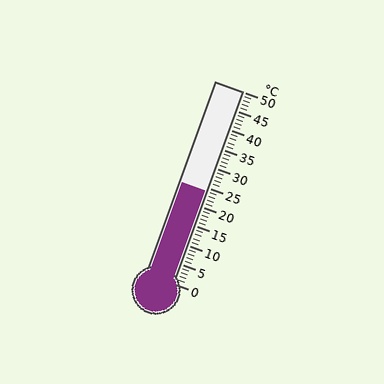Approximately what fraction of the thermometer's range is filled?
The thermometer is filled to approximately 50% of its range.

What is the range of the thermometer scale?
The thermometer scale ranges from 0°C to 50°C.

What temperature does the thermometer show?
The thermometer shows approximately 24°C.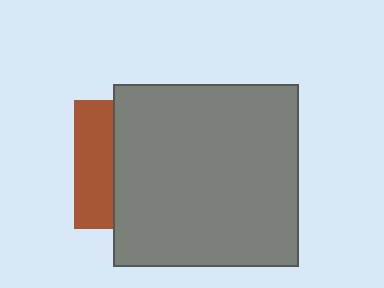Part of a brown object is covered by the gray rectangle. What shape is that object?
It is a square.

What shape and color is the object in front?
The object in front is a gray rectangle.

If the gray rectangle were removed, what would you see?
You would see the complete brown square.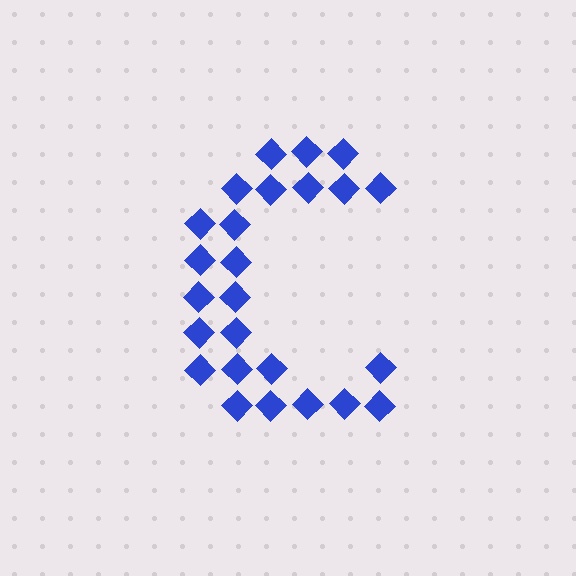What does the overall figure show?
The overall figure shows the letter C.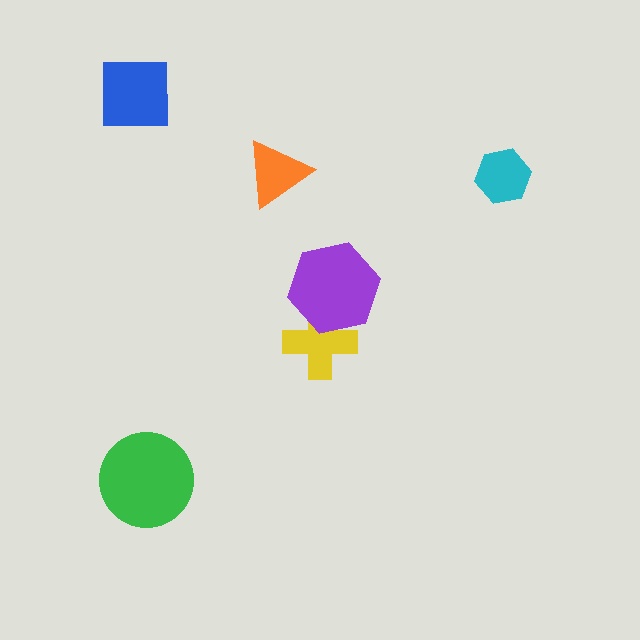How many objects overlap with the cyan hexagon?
0 objects overlap with the cyan hexagon.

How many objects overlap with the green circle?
0 objects overlap with the green circle.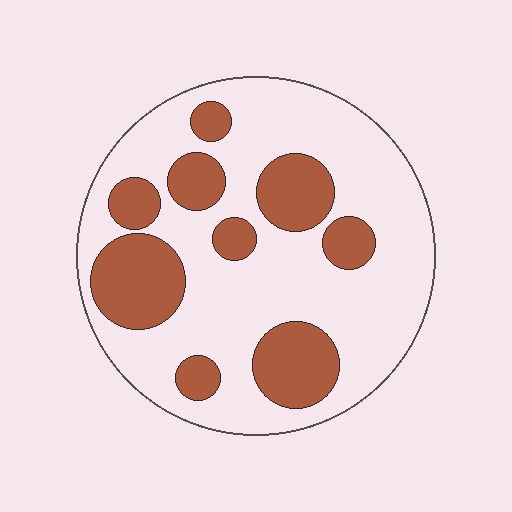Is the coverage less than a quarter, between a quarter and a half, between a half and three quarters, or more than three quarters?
Between a quarter and a half.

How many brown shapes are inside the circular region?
9.